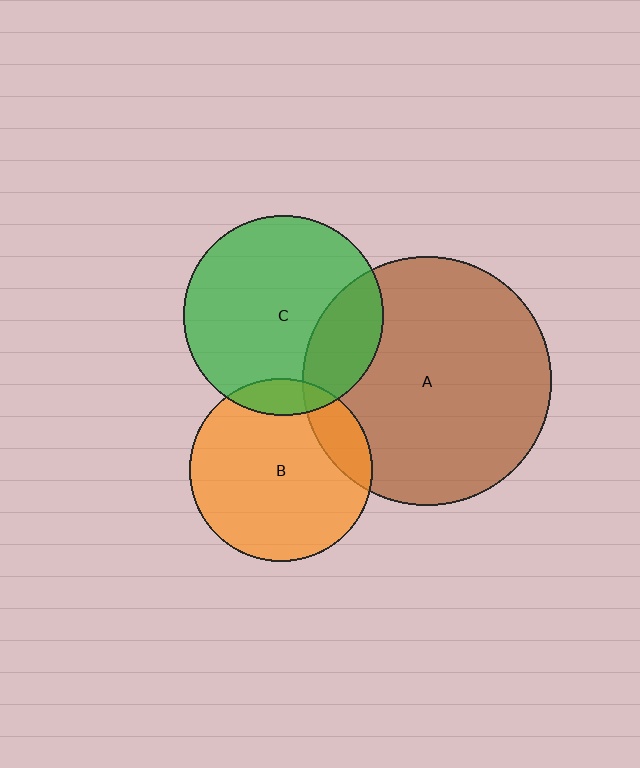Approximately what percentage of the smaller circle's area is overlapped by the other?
Approximately 10%.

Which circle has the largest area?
Circle A (brown).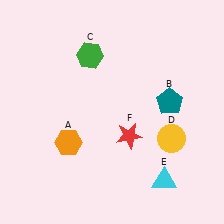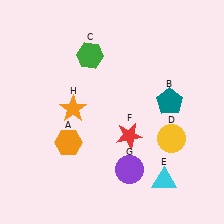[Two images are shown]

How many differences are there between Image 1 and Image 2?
There are 2 differences between the two images.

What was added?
A purple circle (G), an orange star (H) were added in Image 2.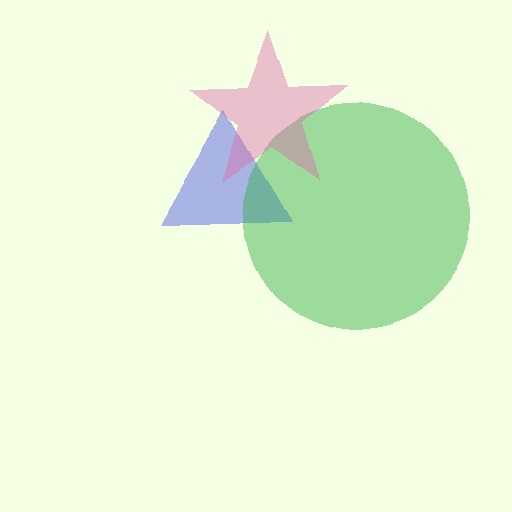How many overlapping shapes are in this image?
There are 3 overlapping shapes in the image.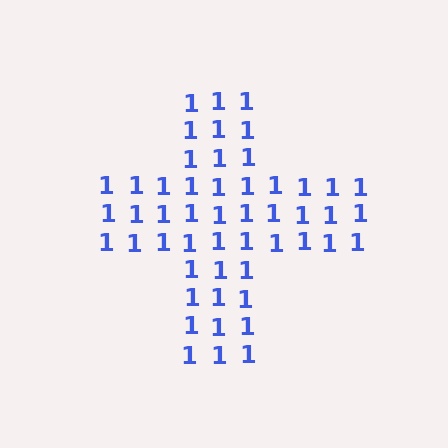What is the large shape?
The large shape is a cross.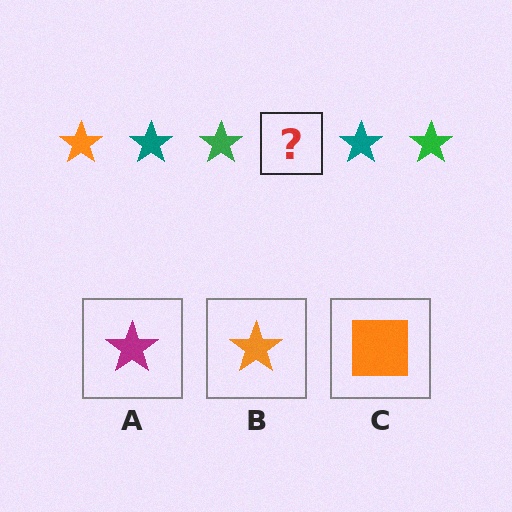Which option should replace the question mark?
Option B.